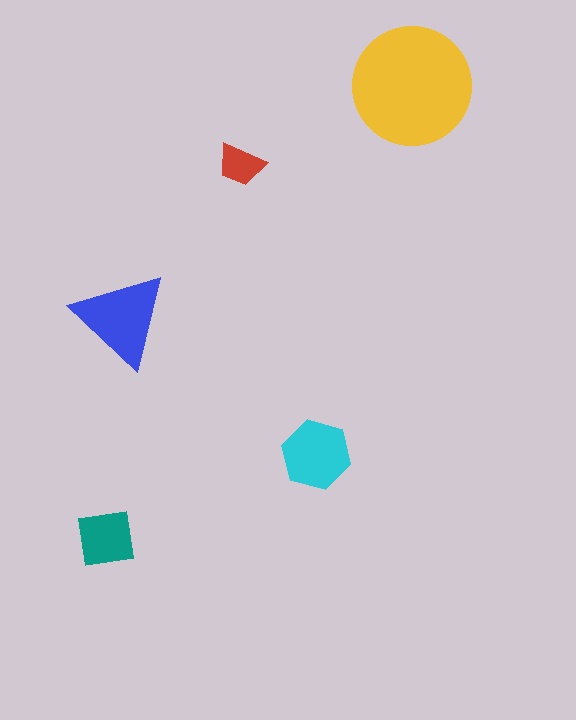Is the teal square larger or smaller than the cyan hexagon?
Smaller.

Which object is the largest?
The yellow circle.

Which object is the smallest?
The red trapezoid.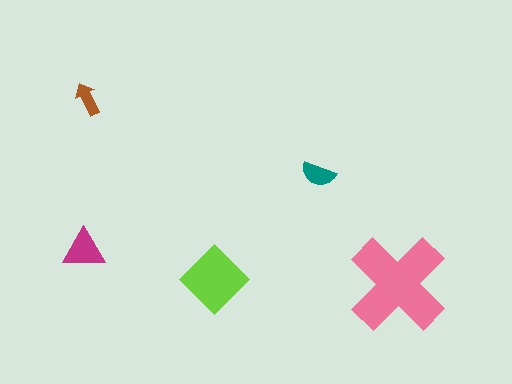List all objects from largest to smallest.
The pink cross, the lime diamond, the magenta triangle, the teal semicircle, the brown arrow.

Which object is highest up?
The brown arrow is topmost.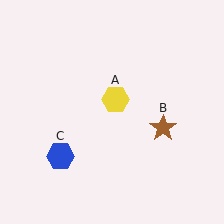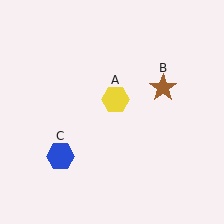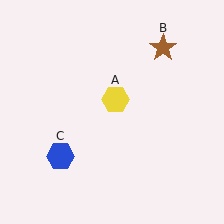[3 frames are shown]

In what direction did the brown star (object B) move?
The brown star (object B) moved up.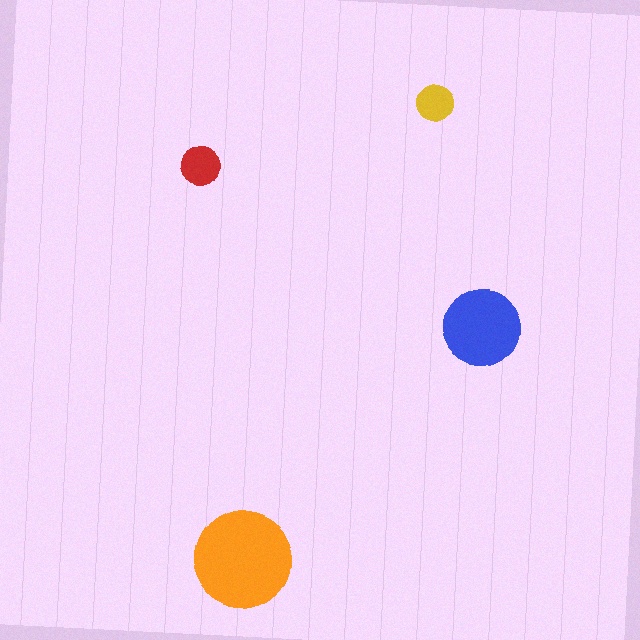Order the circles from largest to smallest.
the orange one, the blue one, the red one, the yellow one.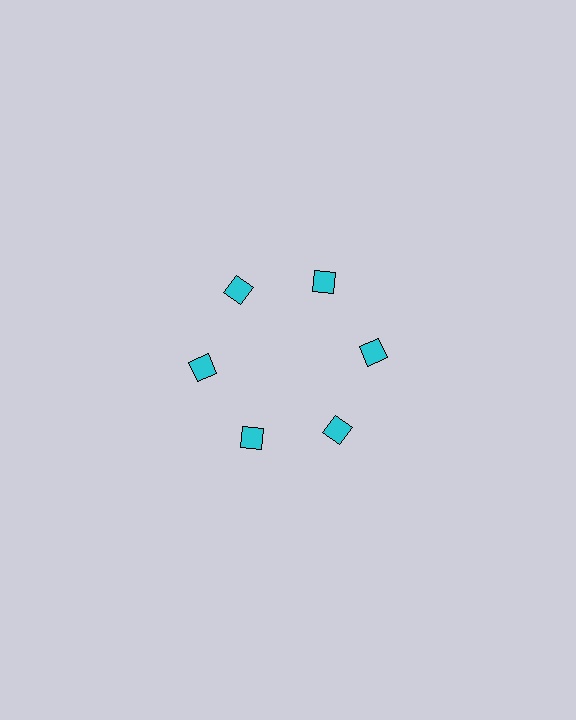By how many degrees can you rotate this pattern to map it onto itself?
The pattern maps onto itself every 60 degrees of rotation.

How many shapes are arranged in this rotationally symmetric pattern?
There are 6 shapes, arranged in 6 groups of 1.